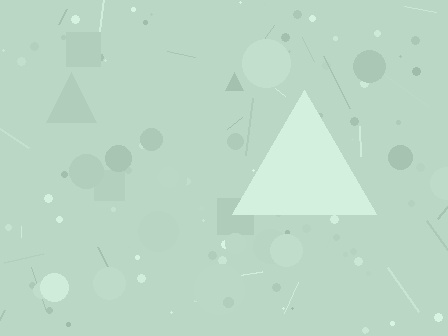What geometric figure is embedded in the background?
A triangle is embedded in the background.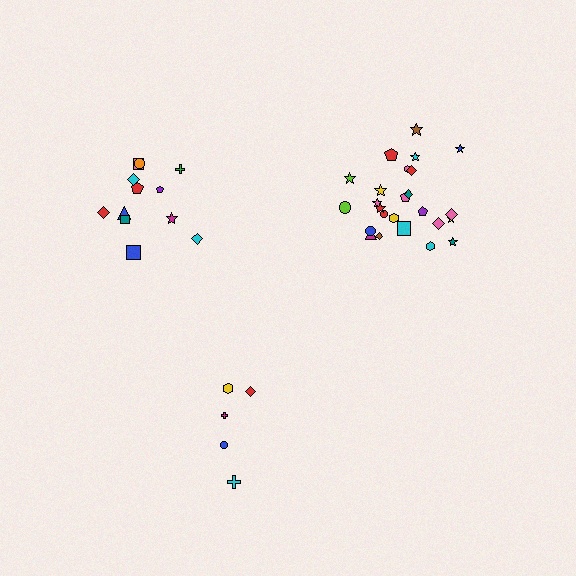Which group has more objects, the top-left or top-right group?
The top-right group.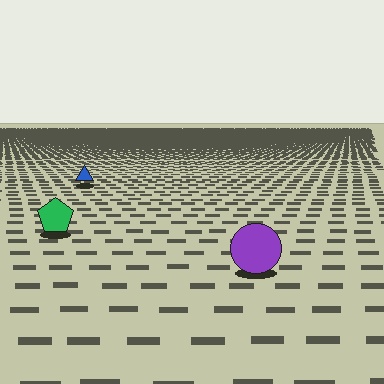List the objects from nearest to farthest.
From nearest to farthest: the purple circle, the green pentagon, the blue triangle.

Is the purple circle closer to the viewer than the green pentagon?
Yes. The purple circle is closer — you can tell from the texture gradient: the ground texture is coarser near it.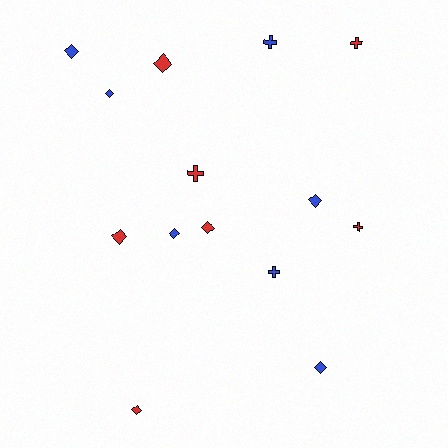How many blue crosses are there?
There are 2 blue crosses.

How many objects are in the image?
There are 14 objects.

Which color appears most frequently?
Blue, with 7 objects.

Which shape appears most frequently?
Diamond, with 9 objects.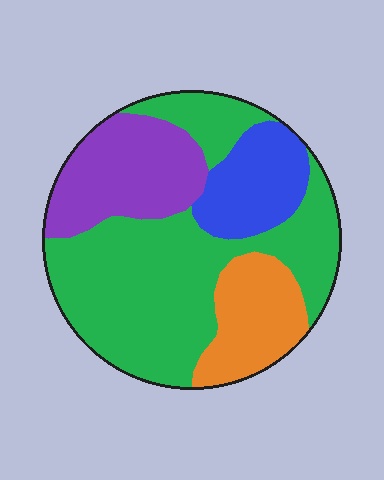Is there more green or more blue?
Green.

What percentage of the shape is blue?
Blue covers around 15% of the shape.